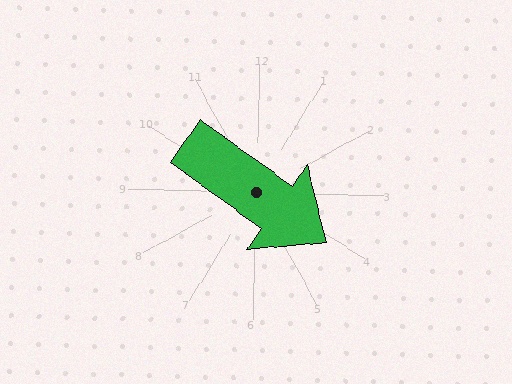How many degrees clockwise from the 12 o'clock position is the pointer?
Approximately 124 degrees.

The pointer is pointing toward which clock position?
Roughly 4 o'clock.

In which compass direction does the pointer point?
Southeast.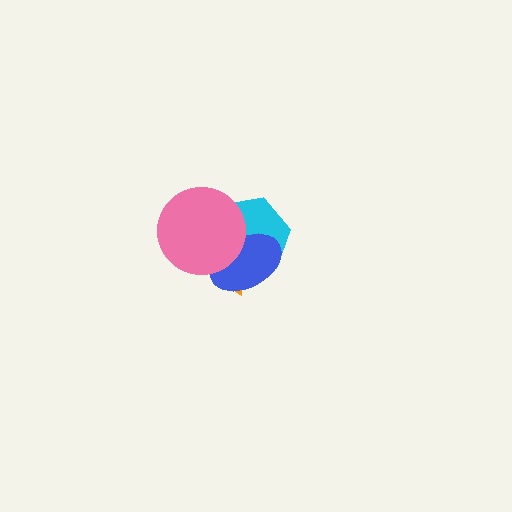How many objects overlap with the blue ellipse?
3 objects overlap with the blue ellipse.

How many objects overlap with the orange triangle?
3 objects overlap with the orange triangle.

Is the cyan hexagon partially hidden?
Yes, it is partially covered by another shape.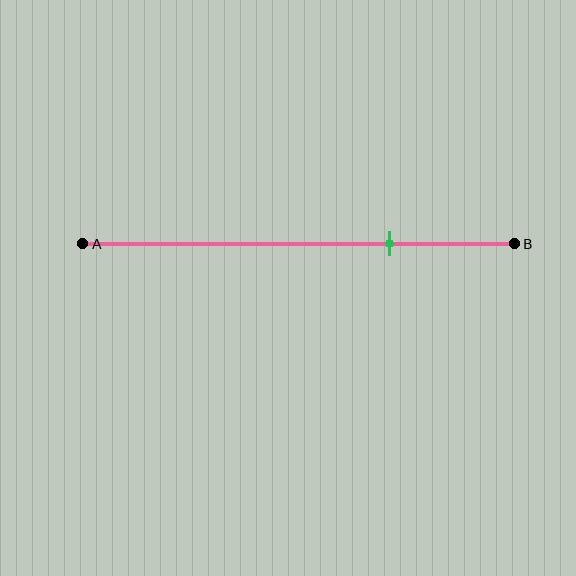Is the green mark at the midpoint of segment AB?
No, the mark is at about 70% from A, not at the 50% midpoint.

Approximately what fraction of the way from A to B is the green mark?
The green mark is approximately 70% of the way from A to B.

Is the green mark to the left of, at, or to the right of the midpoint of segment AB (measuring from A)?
The green mark is to the right of the midpoint of segment AB.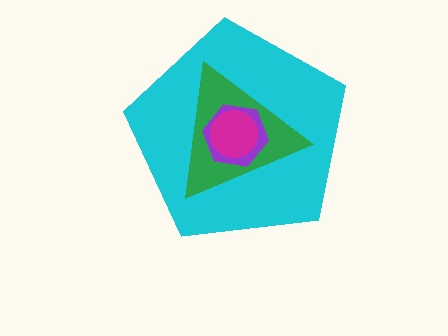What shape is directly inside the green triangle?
The purple hexagon.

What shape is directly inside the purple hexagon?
The magenta circle.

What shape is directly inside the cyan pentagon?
The green triangle.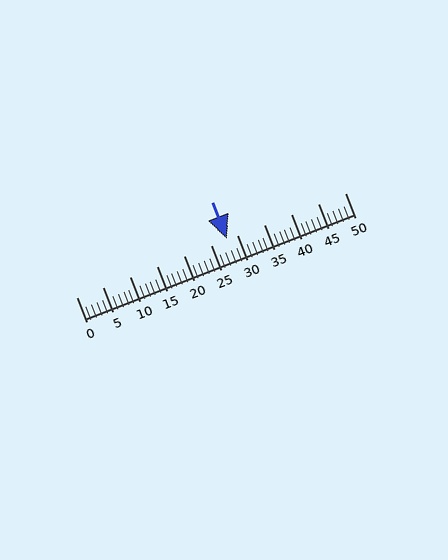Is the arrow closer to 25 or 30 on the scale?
The arrow is closer to 30.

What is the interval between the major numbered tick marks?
The major tick marks are spaced 5 units apart.